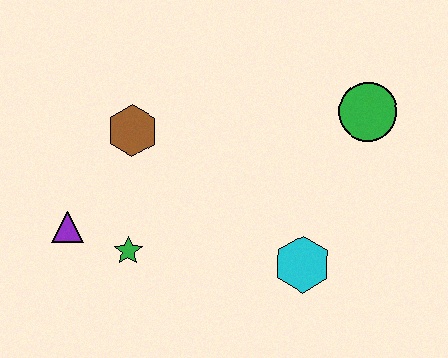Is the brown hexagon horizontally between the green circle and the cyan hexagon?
No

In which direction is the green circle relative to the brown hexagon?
The green circle is to the right of the brown hexagon.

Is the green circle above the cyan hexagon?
Yes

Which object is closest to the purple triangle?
The green star is closest to the purple triangle.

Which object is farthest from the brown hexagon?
The green circle is farthest from the brown hexagon.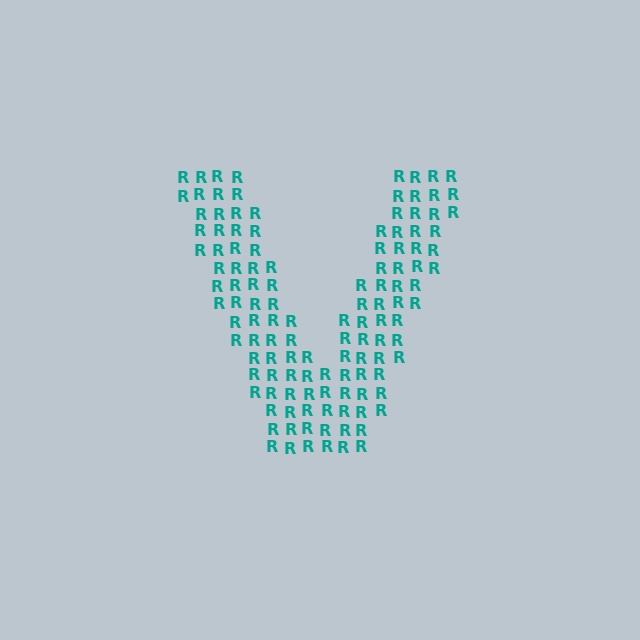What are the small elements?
The small elements are letter R's.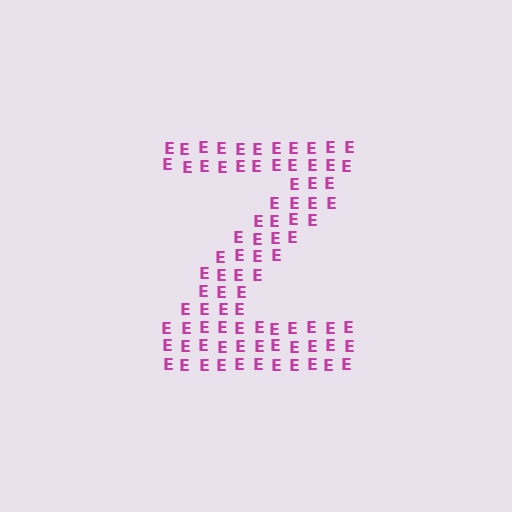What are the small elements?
The small elements are letter E's.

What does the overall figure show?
The overall figure shows the letter Z.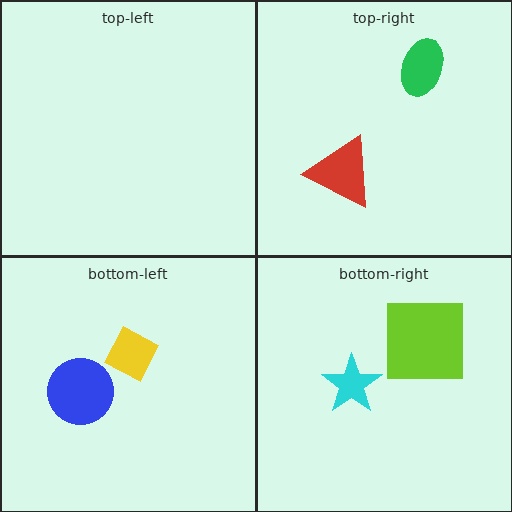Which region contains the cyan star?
The bottom-right region.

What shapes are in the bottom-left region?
The blue circle, the yellow diamond.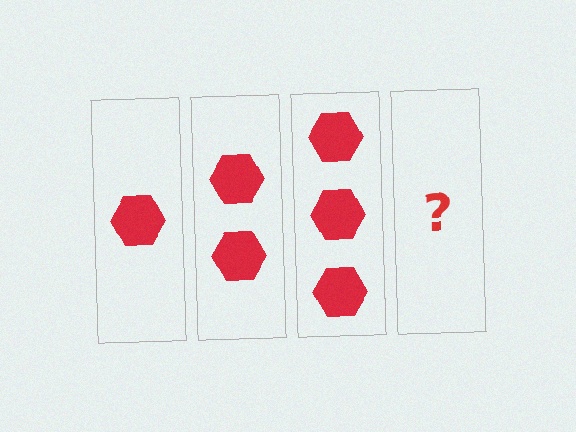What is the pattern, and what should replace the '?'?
The pattern is that each step adds one more hexagon. The '?' should be 4 hexagons.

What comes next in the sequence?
The next element should be 4 hexagons.